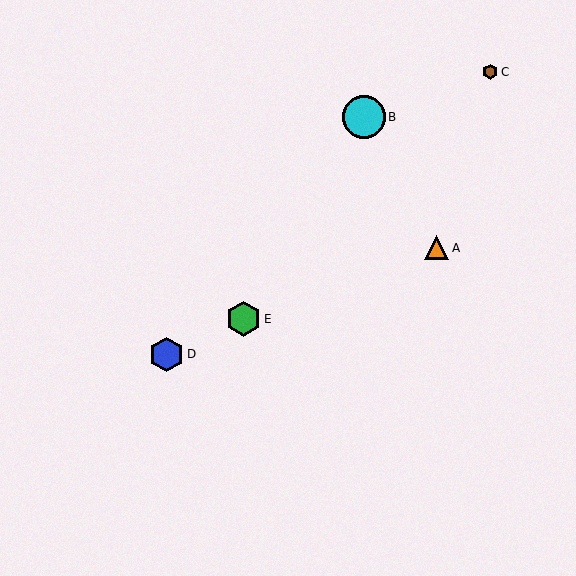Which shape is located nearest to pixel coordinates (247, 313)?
The green hexagon (labeled E) at (243, 319) is nearest to that location.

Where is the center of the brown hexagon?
The center of the brown hexagon is at (490, 72).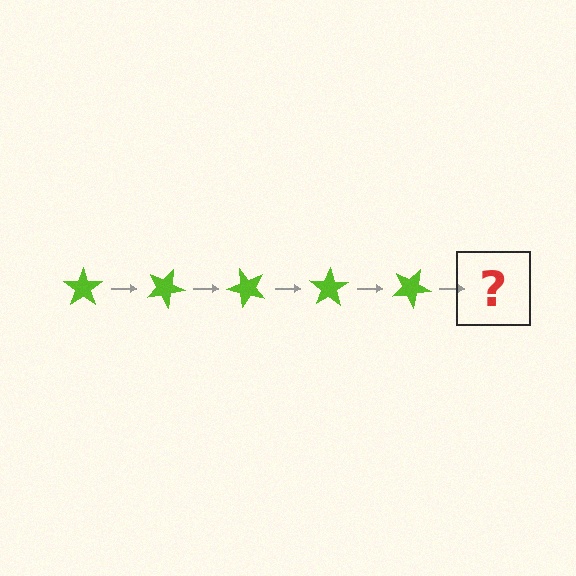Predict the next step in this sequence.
The next step is a lime star rotated 125 degrees.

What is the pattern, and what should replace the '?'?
The pattern is that the star rotates 25 degrees each step. The '?' should be a lime star rotated 125 degrees.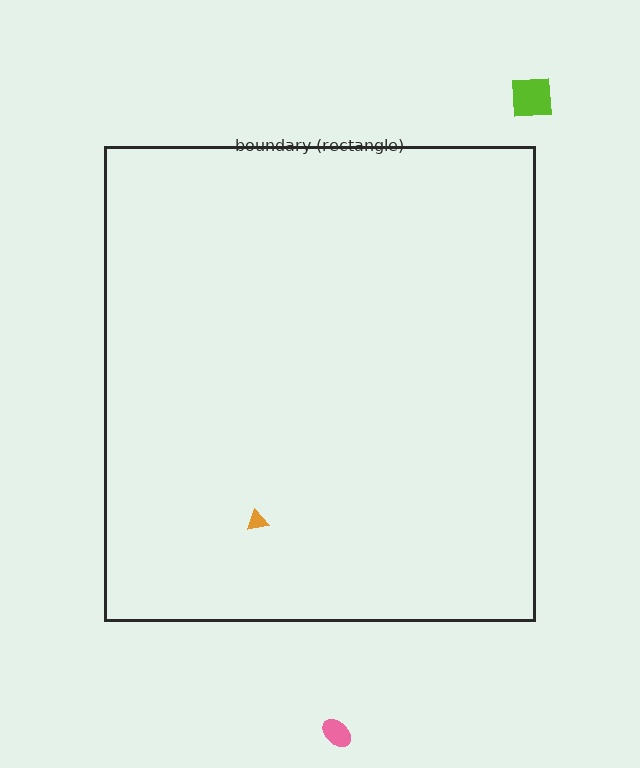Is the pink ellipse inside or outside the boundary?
Outside.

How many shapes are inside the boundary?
1 inside, 2 outside.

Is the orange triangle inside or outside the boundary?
Inside.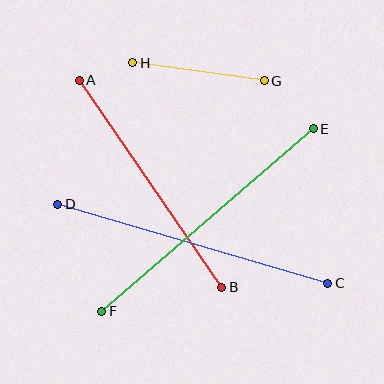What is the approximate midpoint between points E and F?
The midpoint is at approximately (208, 220) pixels.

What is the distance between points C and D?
The distance is approximately 282 pixels.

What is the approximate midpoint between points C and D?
The midpoint is at approximately (193, 244) pixels.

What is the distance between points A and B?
The distance is approximately 251 pixels.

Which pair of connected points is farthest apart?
Points C and D are farthest apart.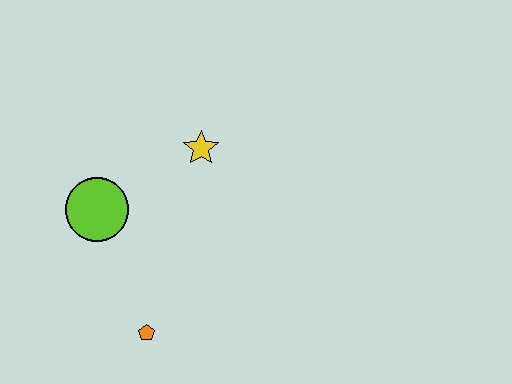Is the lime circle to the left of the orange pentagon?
Yes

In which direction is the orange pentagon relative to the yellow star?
The orange pentagon is below the yellow star.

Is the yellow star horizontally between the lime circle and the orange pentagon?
No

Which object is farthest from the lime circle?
The orange pentagon is farthest from the lime circle.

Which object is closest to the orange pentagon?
The lime circle is closest to the orange pentagon.